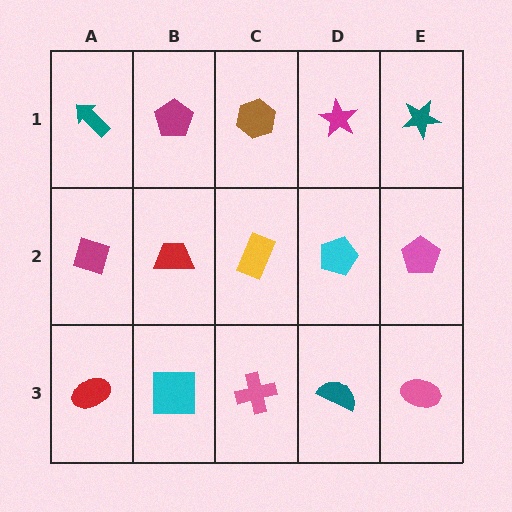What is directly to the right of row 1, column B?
A brown hexagon.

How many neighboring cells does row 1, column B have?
3.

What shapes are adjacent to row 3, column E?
A pink pentagon (row 2, column E), a teal semicircle (row 3, column D).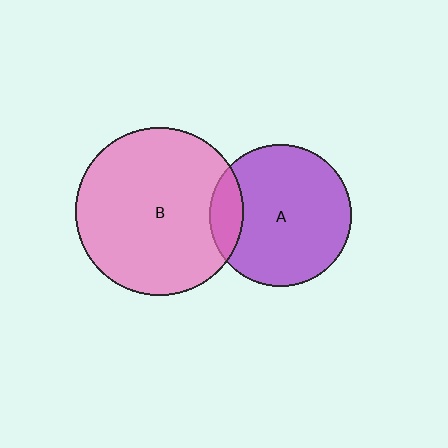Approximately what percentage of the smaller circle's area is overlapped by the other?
Approximately 15%.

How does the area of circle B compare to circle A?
Approximately 1.4 times.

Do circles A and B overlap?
Yes.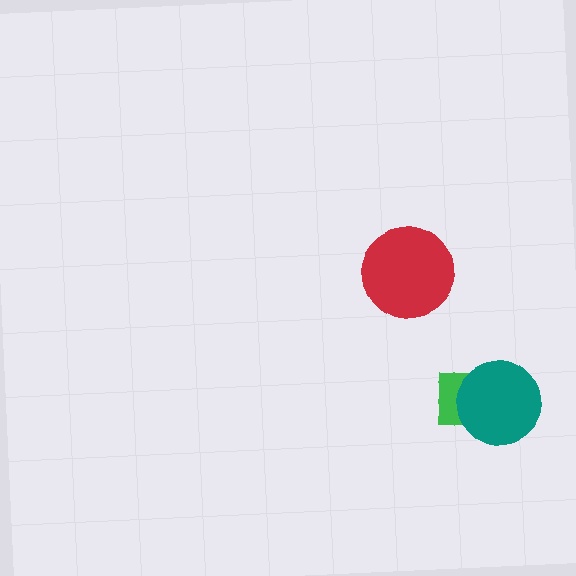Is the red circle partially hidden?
No, no other shape covers it.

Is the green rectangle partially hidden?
Yes, it is partially covered by another shape.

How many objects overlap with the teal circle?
1 object overlaps with the teal circle.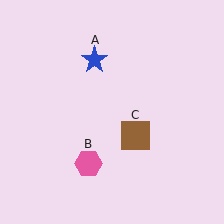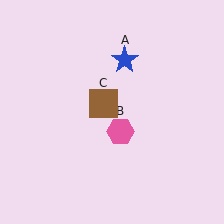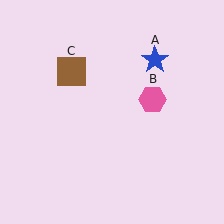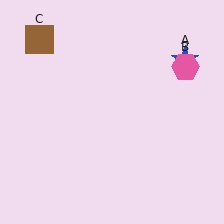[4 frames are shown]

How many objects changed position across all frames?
3 objects changed position: blue star (object A), pink hexagon (object B), brown square (object C).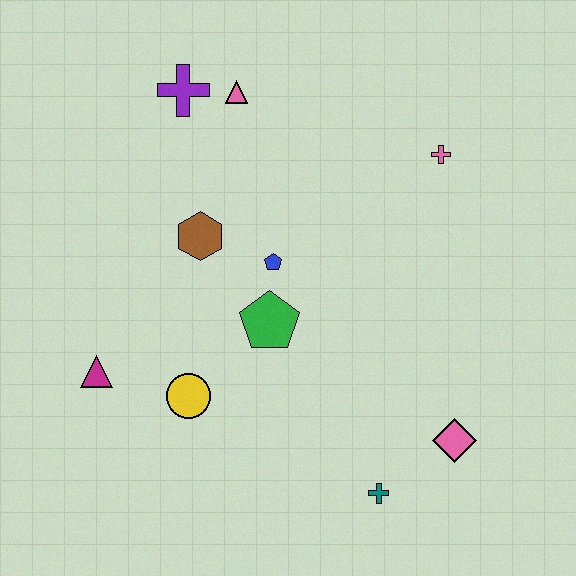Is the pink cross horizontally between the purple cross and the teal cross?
No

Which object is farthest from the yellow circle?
The pink cross is farthest from the yellow circle.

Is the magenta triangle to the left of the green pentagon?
Yes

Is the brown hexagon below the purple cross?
Yes